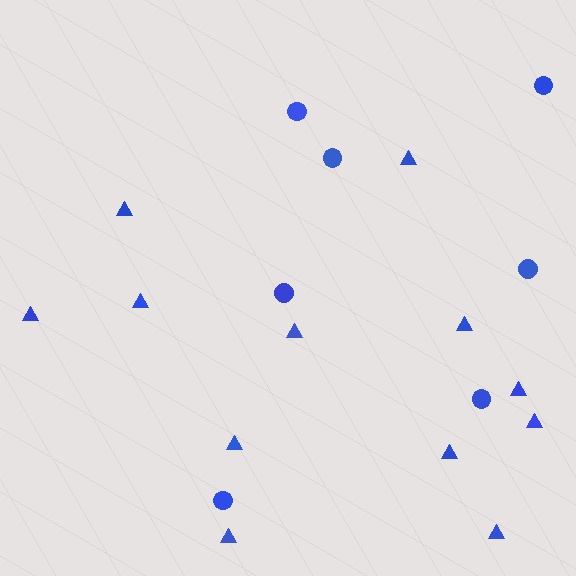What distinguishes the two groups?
There are 2 groups: one group of triangles (12) and one group of circles (7).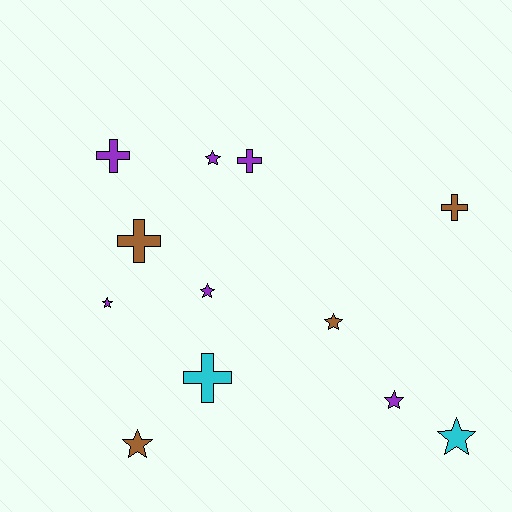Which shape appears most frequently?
Star, with 7 objects.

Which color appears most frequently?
Purple, with 6 objects.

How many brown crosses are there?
There are 2 brown crosses.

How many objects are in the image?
There are 12 objects.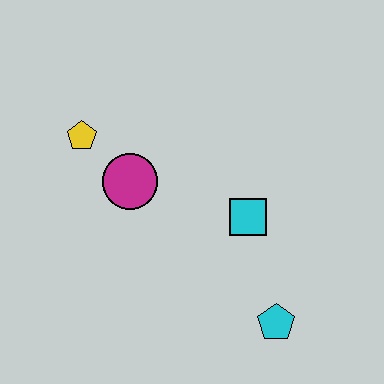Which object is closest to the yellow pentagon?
The magenta circle is closest to the yellow pentagon.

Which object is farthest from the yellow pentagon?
The cyan pentagon is farthest from the yellow pentagon.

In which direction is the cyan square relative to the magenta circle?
The cyan square is to the right of the magenta circle.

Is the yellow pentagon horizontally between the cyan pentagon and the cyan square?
No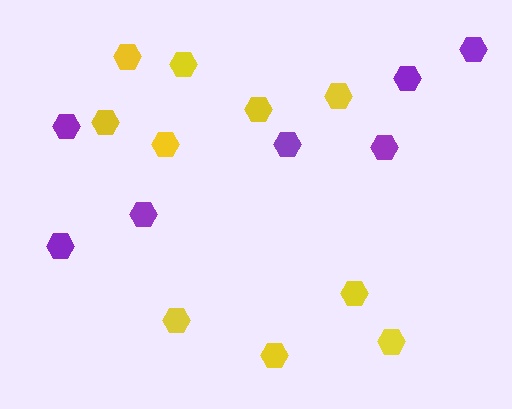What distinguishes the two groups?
There are 2 groups: one group of yellow hexagons (10) and one group of purple hexagons (7).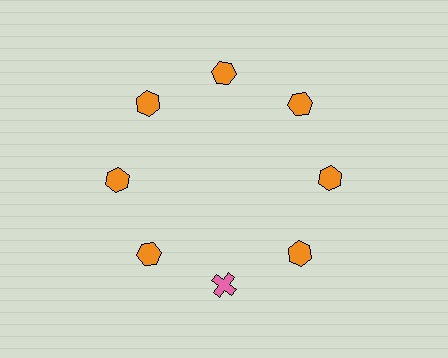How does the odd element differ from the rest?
It differs in both color (pink instead of orange) and shape (cross instead of hexagon).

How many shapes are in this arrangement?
There are 8 shapes arranged in a ring pattern.